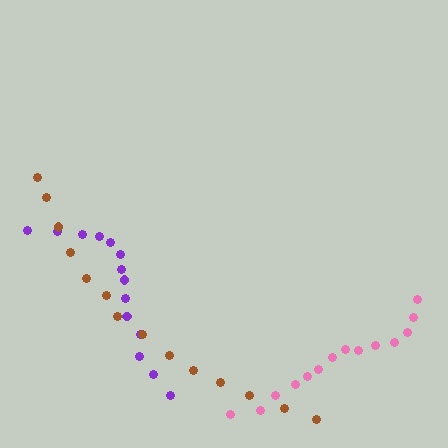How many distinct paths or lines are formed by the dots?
There are 3 distinct paths.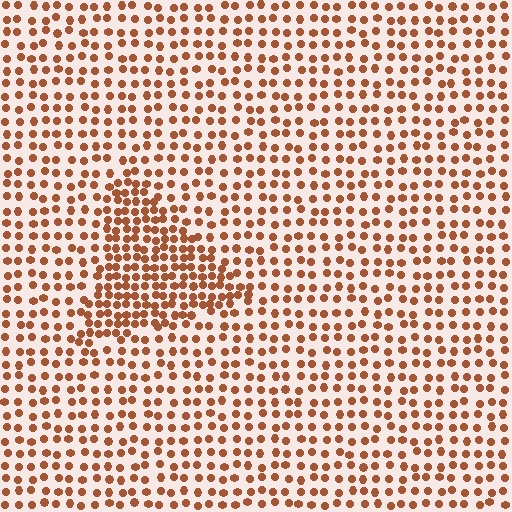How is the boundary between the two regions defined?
The boundary is defined by a change in element density (approximately 1.9x ratio). All elements are the same color, size, and shape.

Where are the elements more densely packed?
The elements are more densely packed inside the triangle boundary.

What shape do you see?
I see a triangle.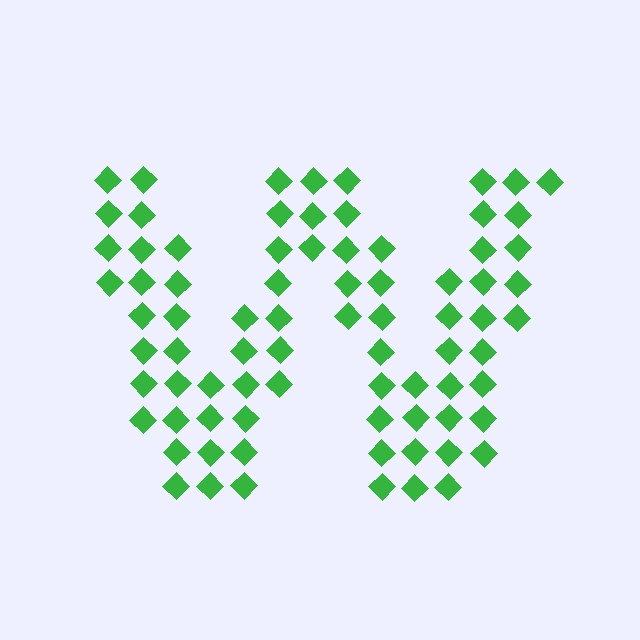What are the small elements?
The small elements are diamonds.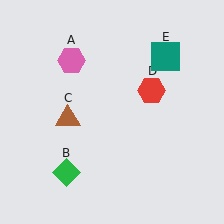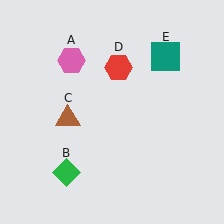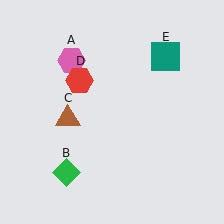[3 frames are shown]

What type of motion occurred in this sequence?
The red hexagon (object D) rotated counterclockwise around the center of the scene.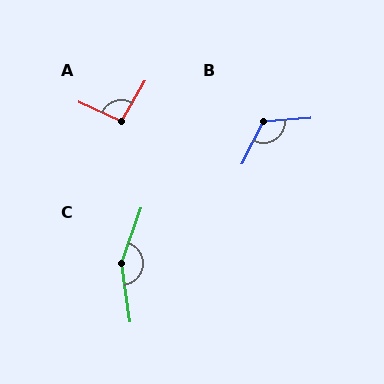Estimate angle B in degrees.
Approximately 121 degrees.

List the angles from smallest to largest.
A (96°), B (121°), C (152°).